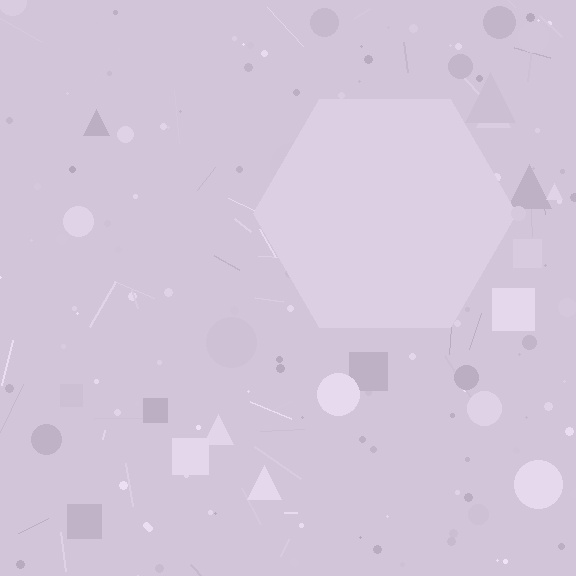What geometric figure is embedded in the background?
A hexagon is embedded in the background.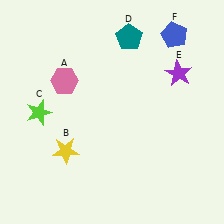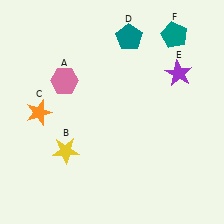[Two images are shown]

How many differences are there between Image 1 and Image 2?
There are 2 differences between the two images.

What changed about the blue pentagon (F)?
In Image 1, F is blue. In Image 2, it changed to teal.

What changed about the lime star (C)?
In Image 1, C is lime. In Image 2, it changed to orange.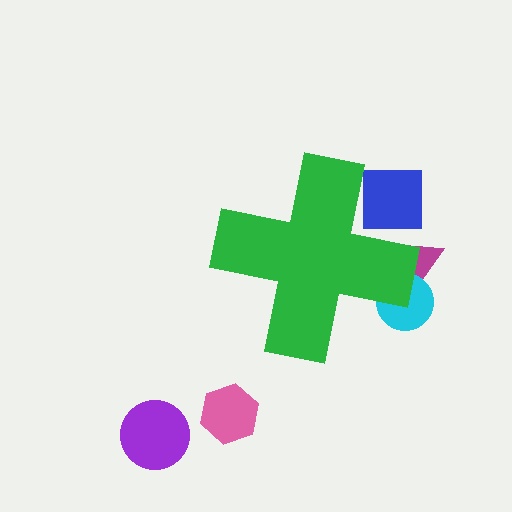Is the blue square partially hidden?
Yes, the blue square is partially hidden behind the green cross.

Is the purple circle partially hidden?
No, the purple circle is fully visible.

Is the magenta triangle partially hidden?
Yes, the magenta triangle is partially hidden behind the green cross.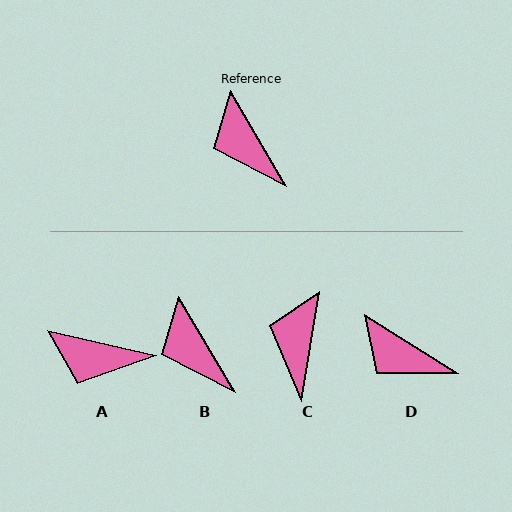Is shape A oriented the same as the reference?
No, it is off by about 46 degrees.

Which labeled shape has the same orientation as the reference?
B.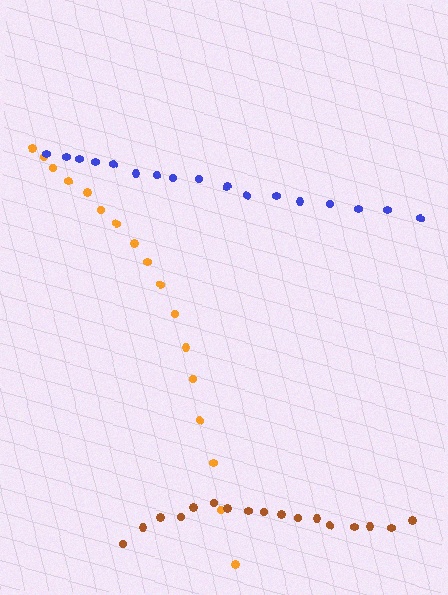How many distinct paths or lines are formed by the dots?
There are 3 distinct paths.